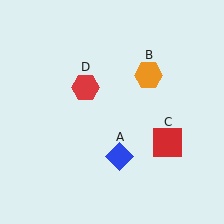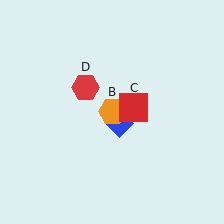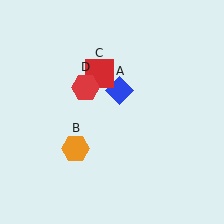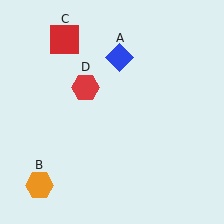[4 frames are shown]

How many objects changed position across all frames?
3 objects changed position: blue diamond (object A), orange hexagon (object B), red square (object C).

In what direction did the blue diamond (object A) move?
The blue diamond (object A) moved up.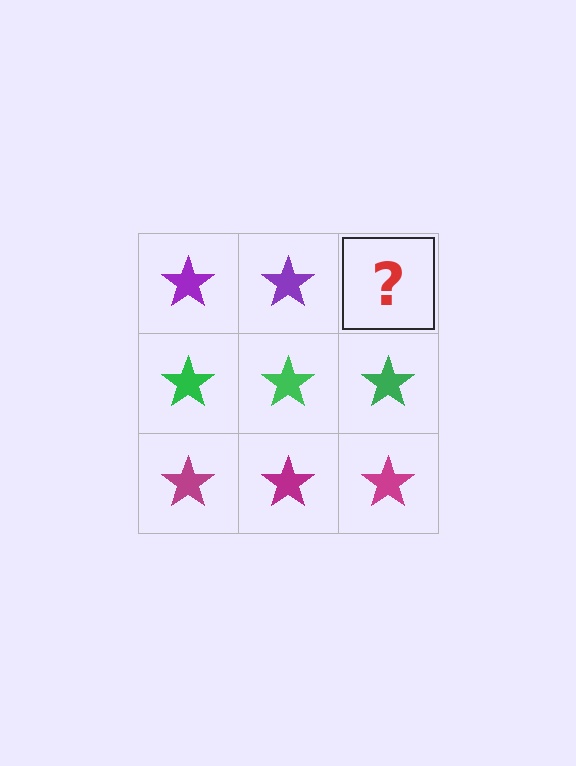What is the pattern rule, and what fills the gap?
The rule is that each row has a consistent color. The gap should be filled with a purple star.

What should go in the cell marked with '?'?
The missing cell should contain a purple star.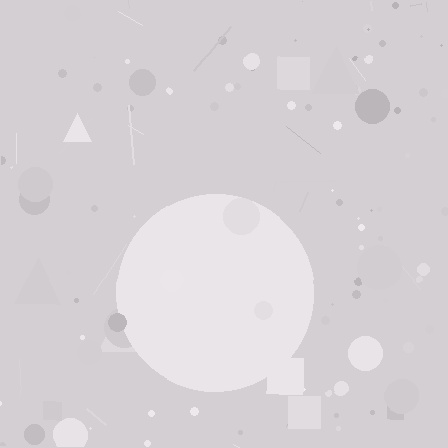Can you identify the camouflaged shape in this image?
The camouflaged shape is a circle.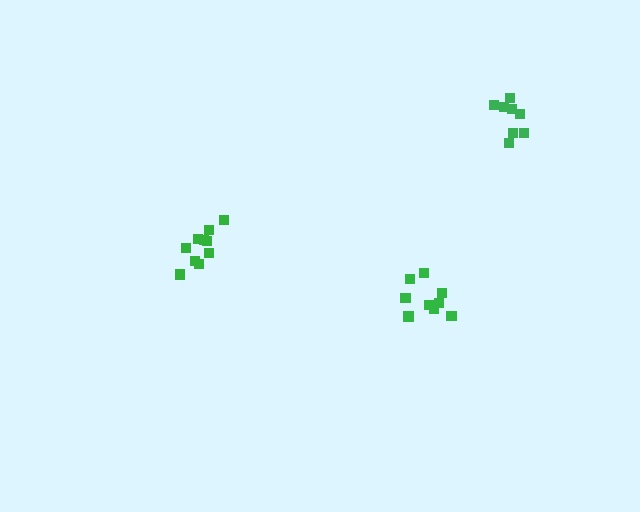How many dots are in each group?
Group 1: 10 dots, Group 2: 8 dots, Group 3: 9 dots (27 total).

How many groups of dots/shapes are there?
There are 3 groups.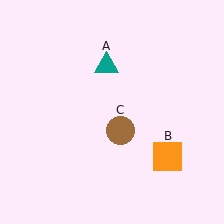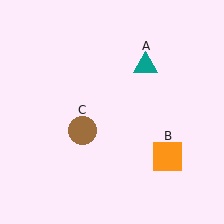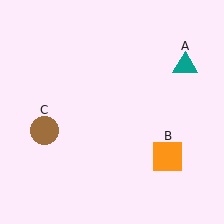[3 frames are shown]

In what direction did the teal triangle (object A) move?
The teal triangle (object A) moved right.